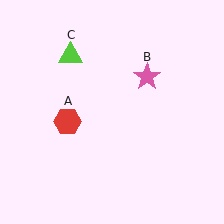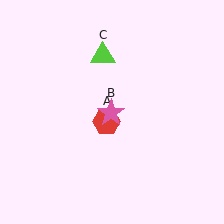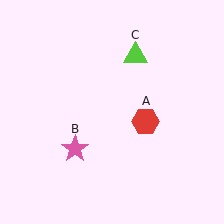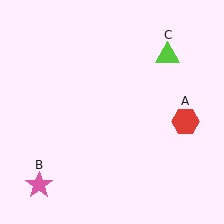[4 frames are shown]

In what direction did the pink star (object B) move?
The pink star (object B) moved down and to the left.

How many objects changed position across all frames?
3 objects changed position: red hexagon (object A), pink star (object B), lime triangle (object C).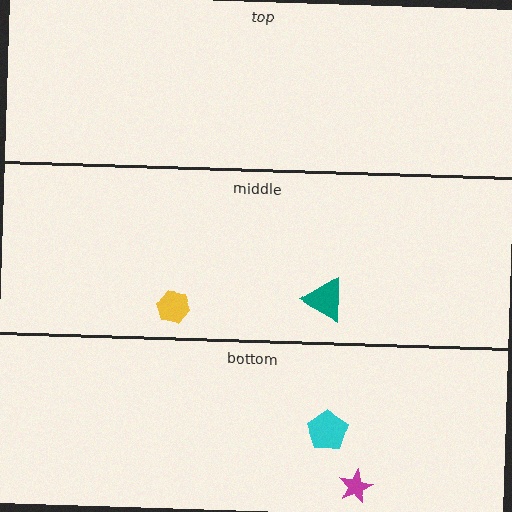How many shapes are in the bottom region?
2.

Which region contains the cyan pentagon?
The bottom region.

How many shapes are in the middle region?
2.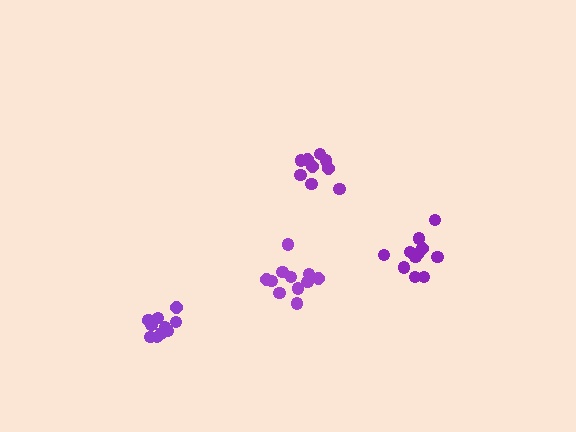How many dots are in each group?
Group 1: 11 dots, Group 2: 11 dots, Group 3: 9 dots, Group 4: 11 dots (42 total).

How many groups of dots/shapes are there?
There are 4 groups.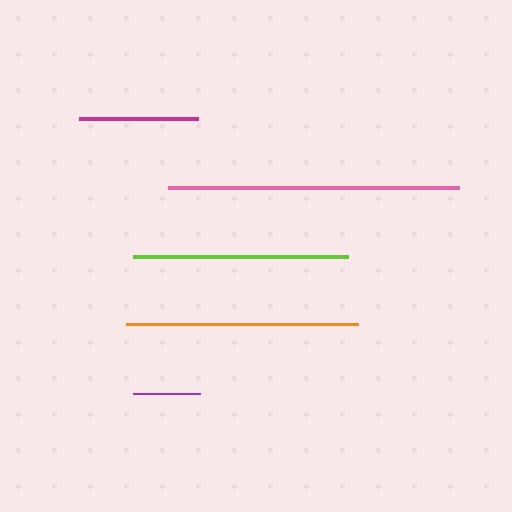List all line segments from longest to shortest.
From longest to shortest: pink, orange, lime, magenta, purple.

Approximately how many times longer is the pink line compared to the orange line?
The pink line is approximately 1.3 times the length of the orange line.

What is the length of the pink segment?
The pink segment is approximately 291 pixels long.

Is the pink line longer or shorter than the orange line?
The pink line is longer than the orange line.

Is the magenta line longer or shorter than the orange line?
The orange line is longer than the magenta line.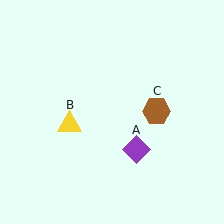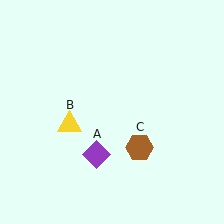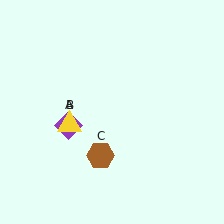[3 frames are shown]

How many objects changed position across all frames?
2 objects changed position: purple diamond (object A), brown hexagon (object C).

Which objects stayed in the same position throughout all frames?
Yellow triangle (object B) remained stationary.